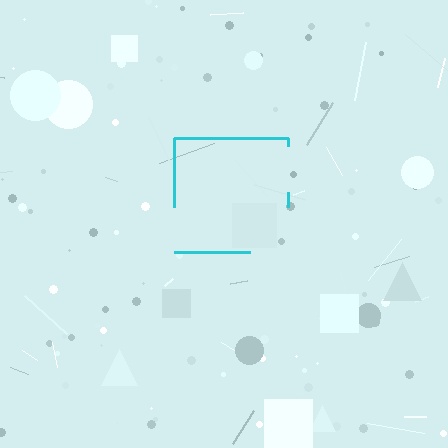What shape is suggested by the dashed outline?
The dashed outline suggests a square.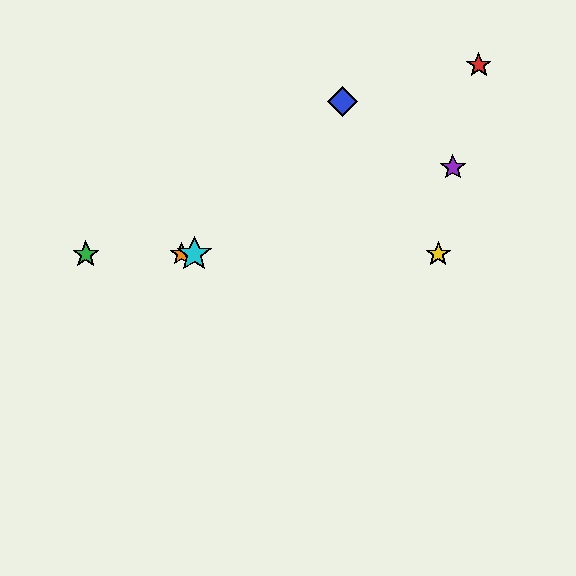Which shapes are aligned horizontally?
The green star, the yellow star, the orange star, the cyan star are aligned horizontally.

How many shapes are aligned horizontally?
4 shapes (the green star, the yellow star, the orange star, the cyan star) are aligned horizontally.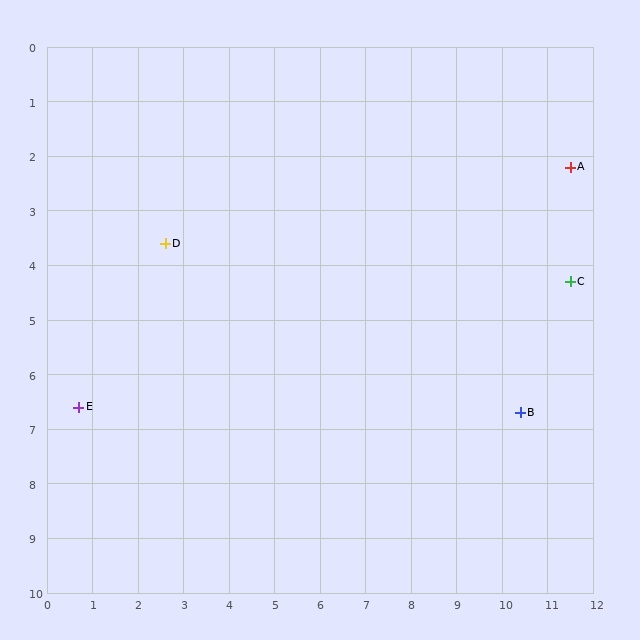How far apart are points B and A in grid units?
Points B and A are about 4.6 grid units apart.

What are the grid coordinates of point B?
Point B is at approximately (10.4, 6.7).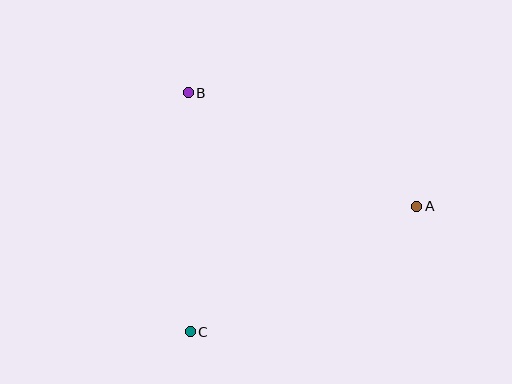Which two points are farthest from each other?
Points A and C are farthest from each other.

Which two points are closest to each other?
Points B and C are closest to each other.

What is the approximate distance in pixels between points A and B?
The distance between A and B is approximately 255 pixels.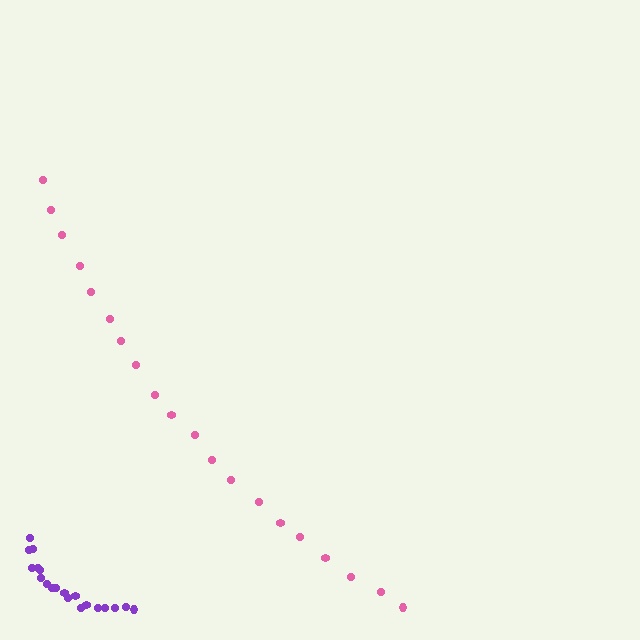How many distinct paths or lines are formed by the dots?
There are 2 distinct paths.